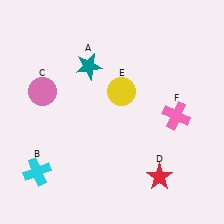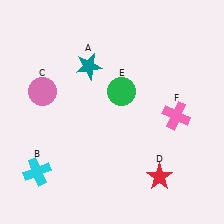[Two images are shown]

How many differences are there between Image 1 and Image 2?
There is 1 difference between the two images.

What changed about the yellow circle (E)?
In Image 1, E is yellow. In Image 2, it changed to green.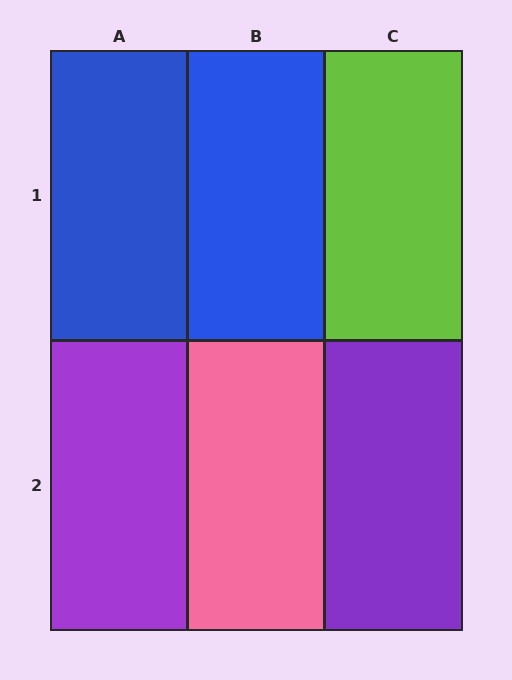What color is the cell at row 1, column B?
Blue.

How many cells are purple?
2 cells are purple.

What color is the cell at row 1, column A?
Blue.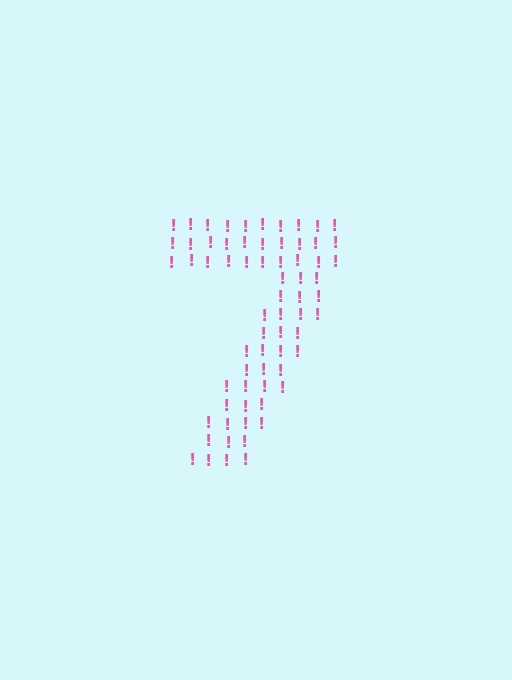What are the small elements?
The small elements are exclamation marks.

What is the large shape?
The large shape is the digit 7.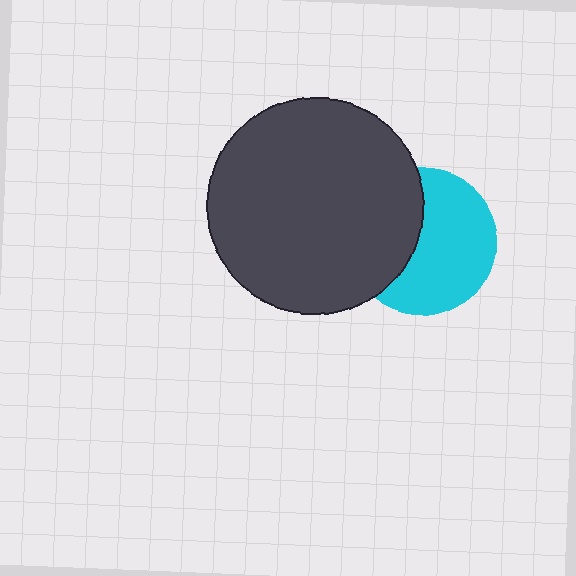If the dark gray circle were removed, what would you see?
You would see the complete cyan circle.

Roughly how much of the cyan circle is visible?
About half of it is visible (roughly 61%).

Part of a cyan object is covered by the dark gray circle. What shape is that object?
It is a circle.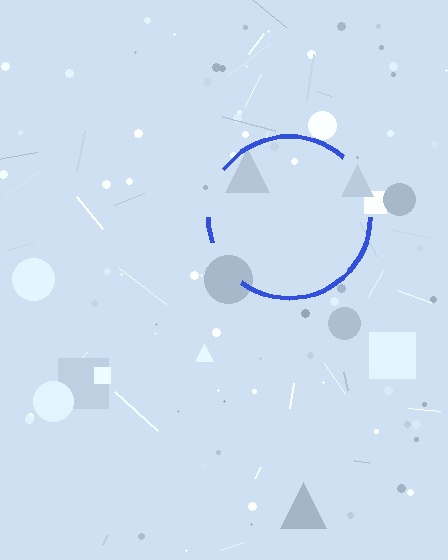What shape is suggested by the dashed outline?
The dashed outline suggests a circle.